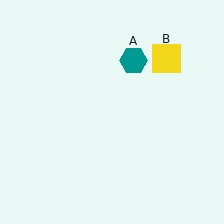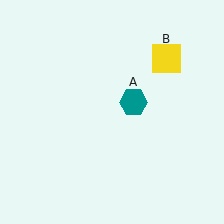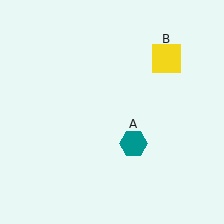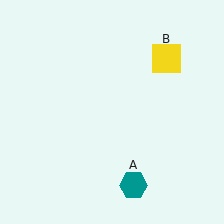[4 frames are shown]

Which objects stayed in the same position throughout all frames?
Yellow square (object B) remained stationary.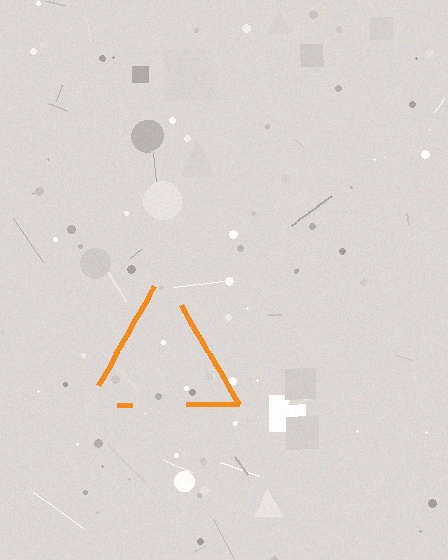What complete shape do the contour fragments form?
The contour fragments form a triangle.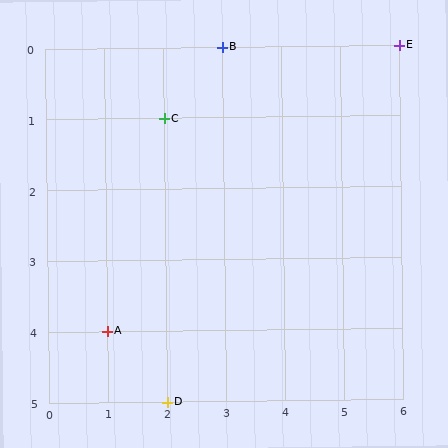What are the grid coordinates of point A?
Point A is at grid coordinates (1, 4).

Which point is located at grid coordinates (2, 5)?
Point D is at (2, 5).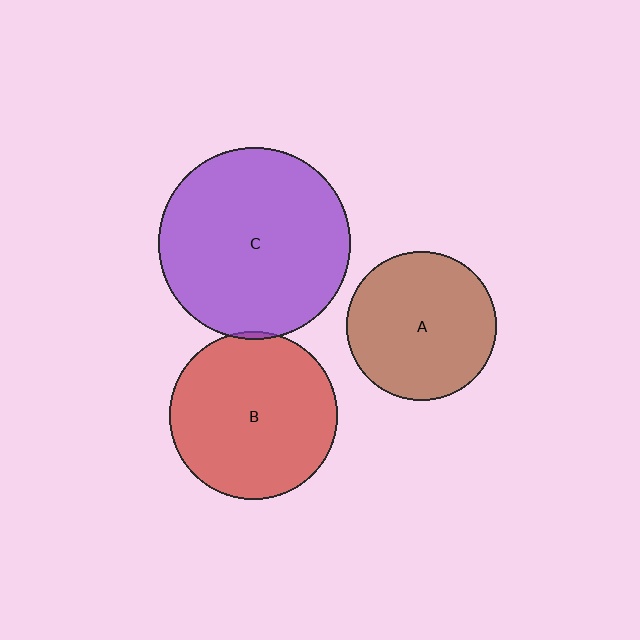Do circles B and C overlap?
Yes.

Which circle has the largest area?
Circle C (purple).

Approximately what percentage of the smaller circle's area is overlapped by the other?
Approximately 5%.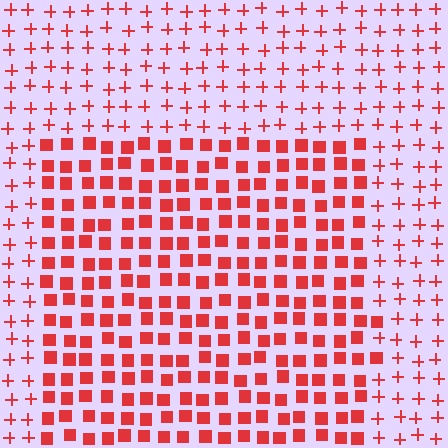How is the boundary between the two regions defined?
The boundary is defined by a change in element shape: squares inside vs. plus signs outside. All elements share the same color and spacing.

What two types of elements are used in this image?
The image uses squares inside the rectangle region and plus signs outside it.